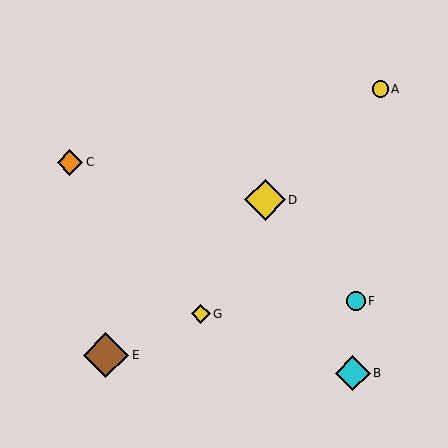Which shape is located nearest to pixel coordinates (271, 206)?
The yellow diamond (labeled D) at (265, 200) is nearest to that location.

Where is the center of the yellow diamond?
The center of the yellow diamond is at (265, 200).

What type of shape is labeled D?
Shape D is a yellow diamond.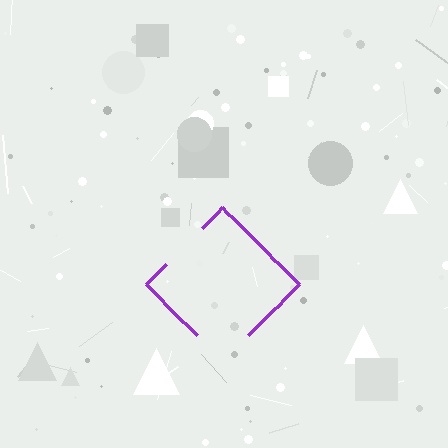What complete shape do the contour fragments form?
The contour fragments form a diamond.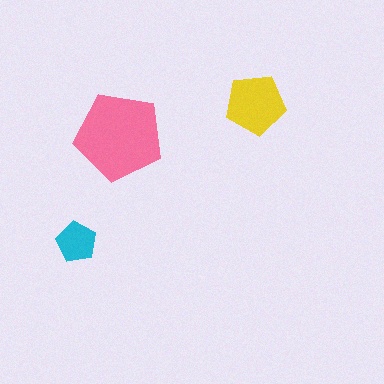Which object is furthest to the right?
The yellow pentagon is rightmost.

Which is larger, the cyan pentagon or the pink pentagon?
The pink one.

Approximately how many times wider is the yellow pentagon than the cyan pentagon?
About 1.5 times wider.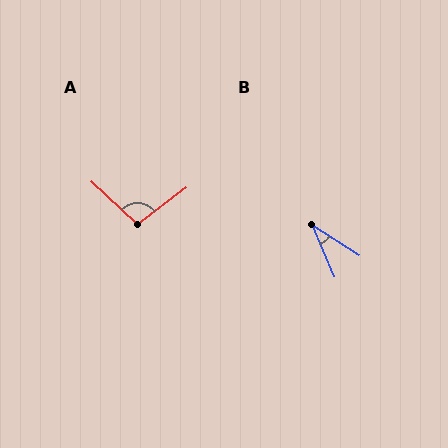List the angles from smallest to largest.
B (34°), A (99°).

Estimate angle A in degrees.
Approximately 99 degrees.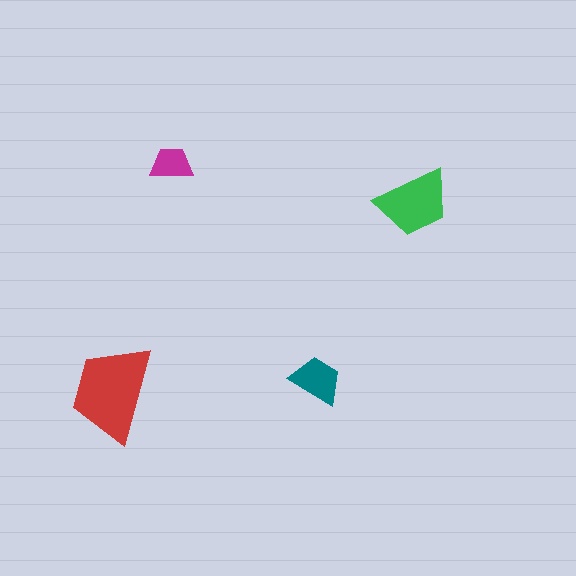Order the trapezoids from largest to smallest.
the red one, the green one, the teal one, the magenta one.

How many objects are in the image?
There are 4 objects in the image.